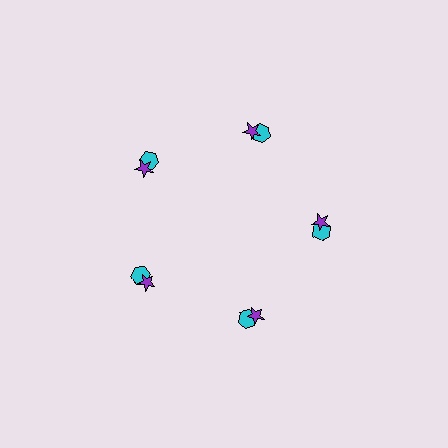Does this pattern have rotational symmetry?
Yes, this pattern has 5-fold rotational symmetry. It looks the same after rotating 72 degrees around the center.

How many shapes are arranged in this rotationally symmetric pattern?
There are 10 shapes, arranged in 5 groups of 2.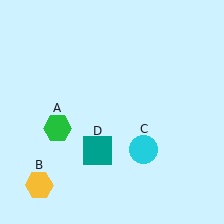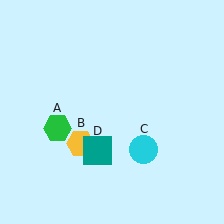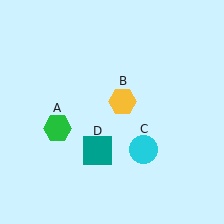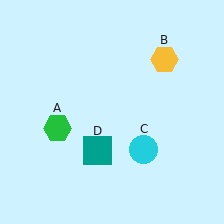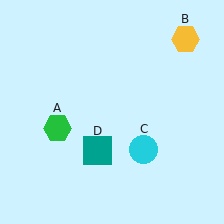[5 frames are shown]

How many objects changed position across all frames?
1 object changed position: yellow hexagon (object B).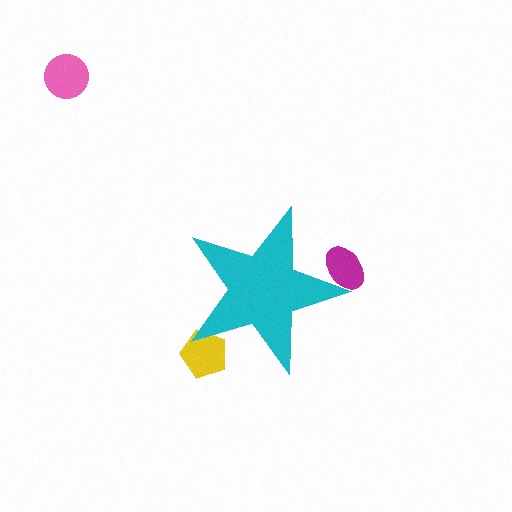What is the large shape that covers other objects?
A cyan star.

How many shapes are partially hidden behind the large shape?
2 shapes are partially hidden.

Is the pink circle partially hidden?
No, the pink circle is fully visible.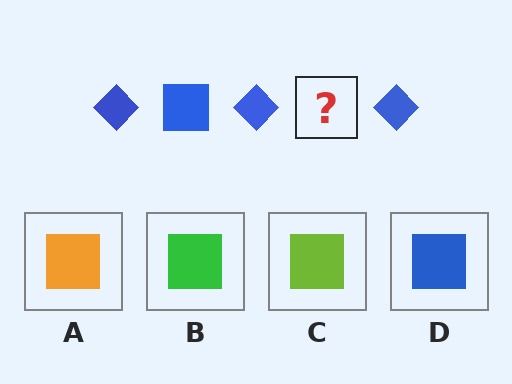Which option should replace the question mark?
Option D.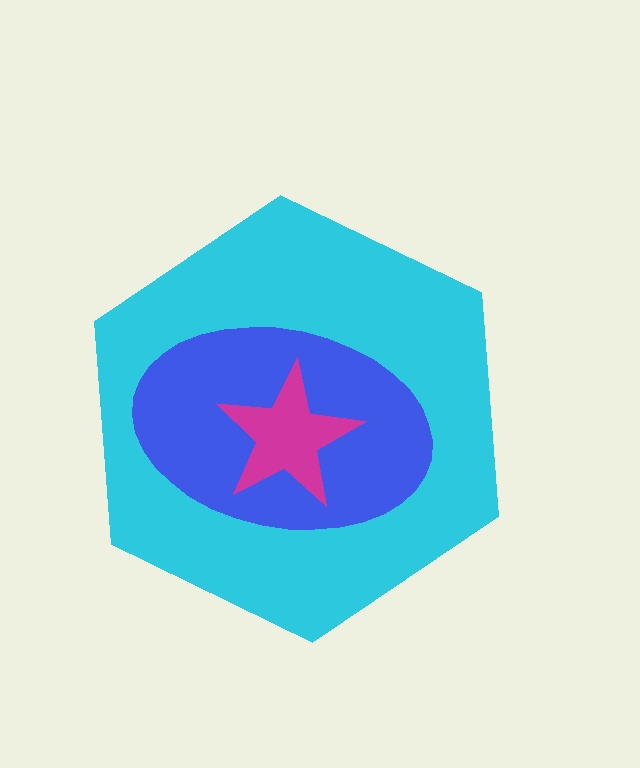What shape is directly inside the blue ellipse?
The magenta star.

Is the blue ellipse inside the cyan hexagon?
Yes.